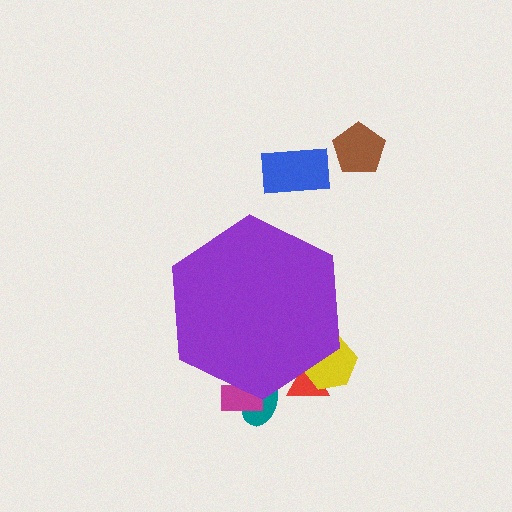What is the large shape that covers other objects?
A purple hexagon.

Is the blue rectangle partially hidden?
No, the blue rectangle is fully visible.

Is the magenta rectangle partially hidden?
Yes, the magenta rectangle is partially hidden behind the purple hexagon.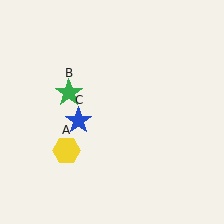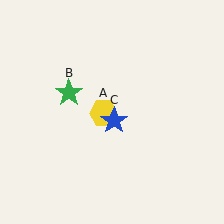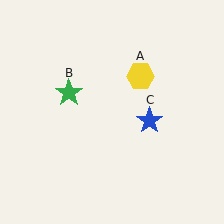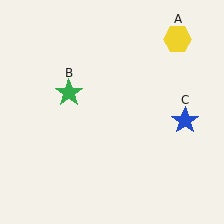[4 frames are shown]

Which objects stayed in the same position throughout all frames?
Green star (object B) remained stationary.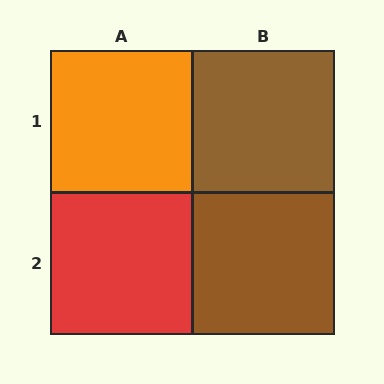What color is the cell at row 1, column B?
Brown.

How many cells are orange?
1 cell is orange.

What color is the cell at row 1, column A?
Orange.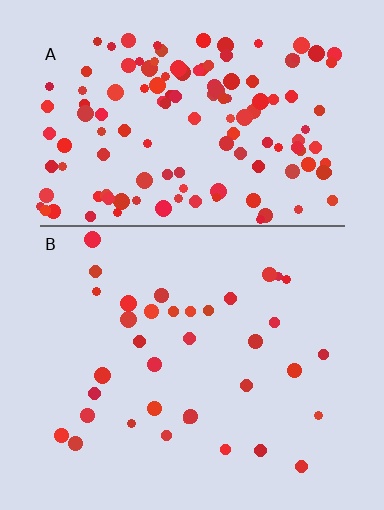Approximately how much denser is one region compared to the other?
Approximately 3.8× — region A over region B.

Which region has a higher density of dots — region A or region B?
A (the top).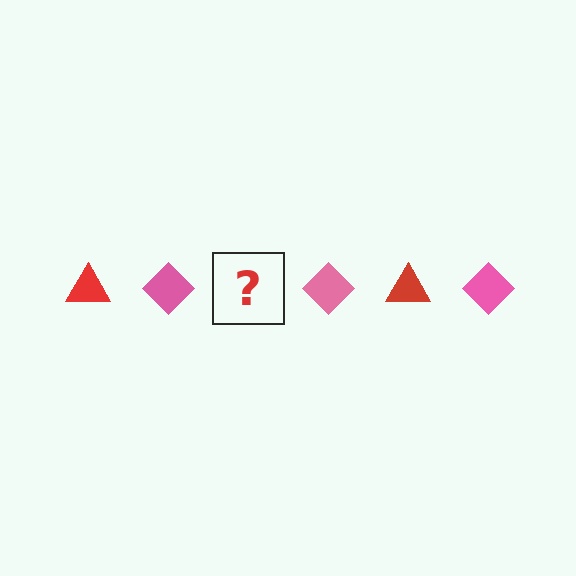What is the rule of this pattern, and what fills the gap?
The rule is that the pattern alternates between red triangle and pink diamond. The gap should be filled with a red triangle.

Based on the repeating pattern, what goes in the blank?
The blank should be a red triangle.